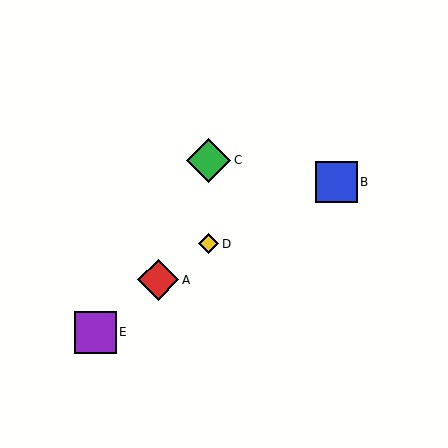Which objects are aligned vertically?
Objects C, D are aligned vertically.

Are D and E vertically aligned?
No, D is at x≈209 and E is at x≈95.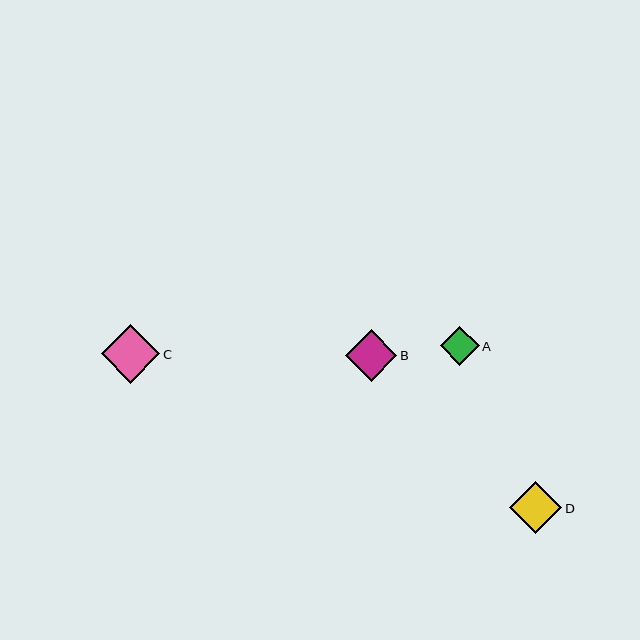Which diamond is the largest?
Diamond C is the largest with a size of approximately 58 pixels.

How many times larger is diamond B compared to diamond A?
Diamond B is approximately 1.3 times the size of diamond A.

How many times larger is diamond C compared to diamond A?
Diamond C is approximately 1.5 times the size of diamond A.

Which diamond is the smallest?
Diamond A is the smallest with a size of approximately 39 pixels.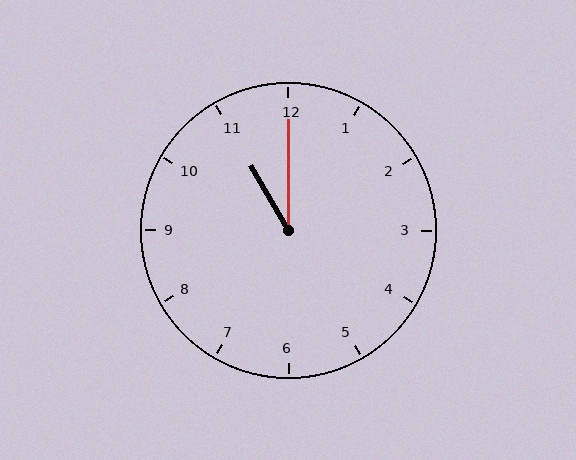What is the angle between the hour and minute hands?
Approximately 30 degrees.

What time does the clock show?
11:00.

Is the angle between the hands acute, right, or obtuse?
It is acute.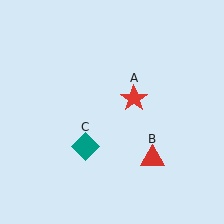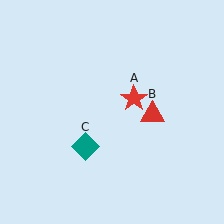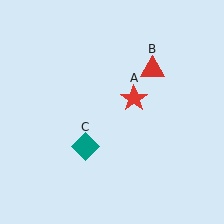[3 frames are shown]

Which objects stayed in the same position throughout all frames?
Red star (object A) and teal diamond (object C) remained stationary.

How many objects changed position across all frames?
1 object changed position: red triangle (object B).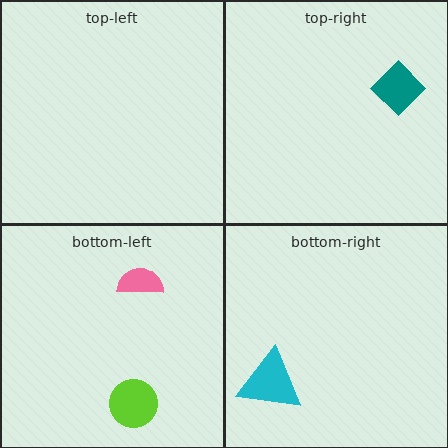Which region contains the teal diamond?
The top-right region.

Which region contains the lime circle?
The bottom-left region.